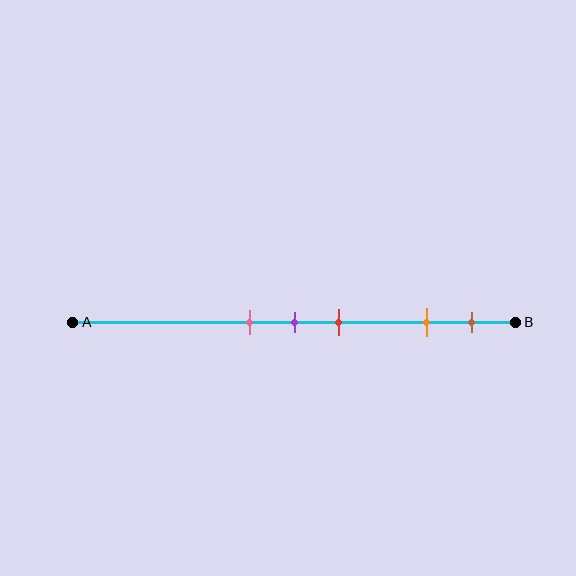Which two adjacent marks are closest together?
The pink and purple marks are the closest adjacent pair.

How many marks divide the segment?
There are 5 marks dividing the segment.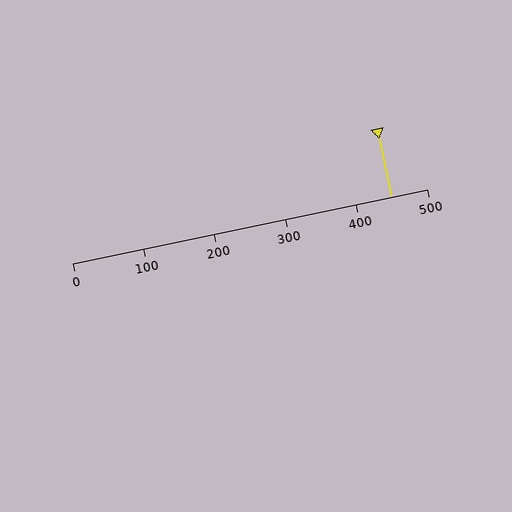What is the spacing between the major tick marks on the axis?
The major ticks are spaced 100 apart.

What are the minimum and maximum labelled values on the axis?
The axis runs from 0 to 500.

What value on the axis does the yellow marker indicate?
The marker indicates approximately 450.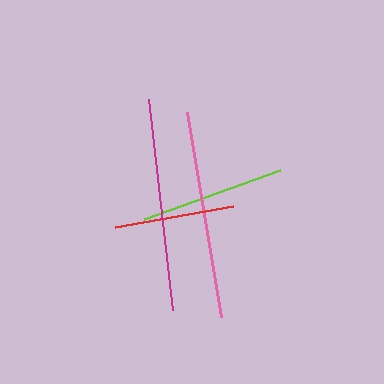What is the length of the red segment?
The red segment is approximately 120 pixels long.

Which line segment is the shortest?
The red line is the shortest at approximately 120 pixels.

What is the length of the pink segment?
The pink segment is approximately 208 pixels long.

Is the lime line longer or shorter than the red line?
The lime line is longer than the red line.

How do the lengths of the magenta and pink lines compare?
The magenta and pink lines are approximately the same length.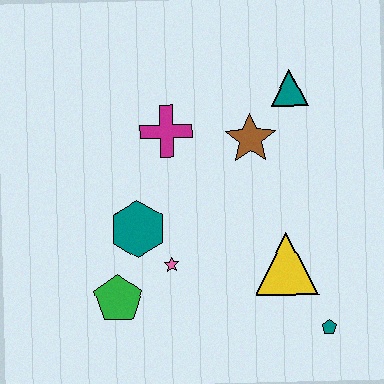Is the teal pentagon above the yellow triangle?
No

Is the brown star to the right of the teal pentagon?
No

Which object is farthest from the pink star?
The teal triangle is farthest from the pink star.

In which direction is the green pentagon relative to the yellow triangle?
The green pentagon is to the left of the yellow triangle.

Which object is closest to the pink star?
The teal hexagon is closest to the pink star.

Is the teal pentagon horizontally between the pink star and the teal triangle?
No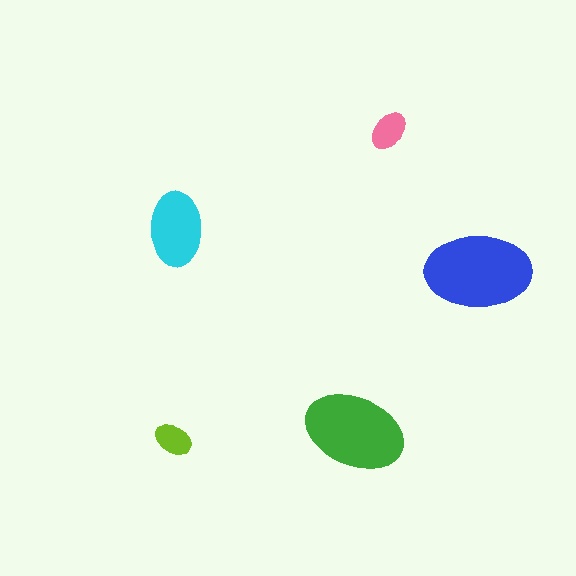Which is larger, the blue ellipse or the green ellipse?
The blue one.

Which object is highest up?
The pink ellipse is topmost.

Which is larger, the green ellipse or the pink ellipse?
The green one.